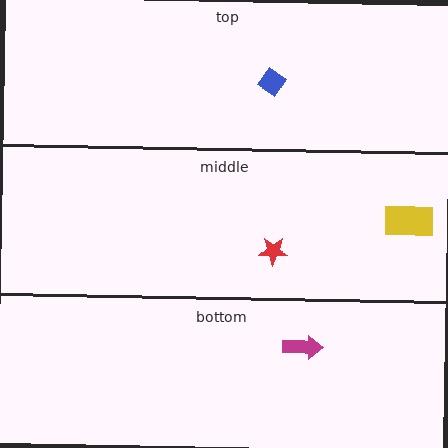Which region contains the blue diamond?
The top region.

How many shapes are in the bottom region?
1.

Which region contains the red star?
The middle region.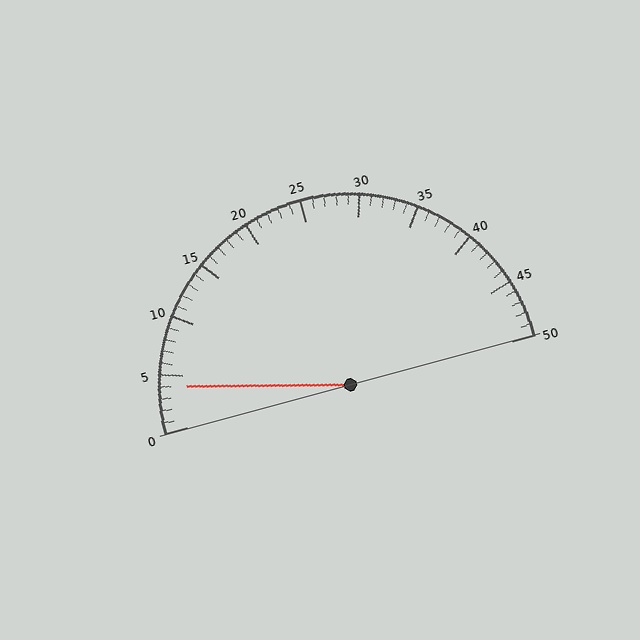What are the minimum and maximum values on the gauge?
The gauge ranges from 0 to 50.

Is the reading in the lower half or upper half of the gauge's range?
The reading is in the lower half of the range (0 to 50).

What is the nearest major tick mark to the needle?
The nearest major tick mark is 5.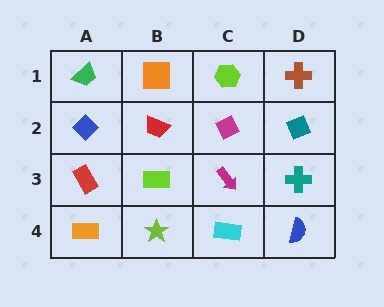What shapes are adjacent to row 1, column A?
A blue diamond (row 2, column A), an orange square (row 1, column B).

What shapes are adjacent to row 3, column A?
A blue diamond (row 2, column A), an orange rectangle (row 4, column A), a lime rectangle (row 3, column B).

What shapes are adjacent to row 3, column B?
A red trapezoid (row 2, column B), a lime star (row 4, column B), a red rectangle (row 3, column A), a magenta arrow (row 3, column C).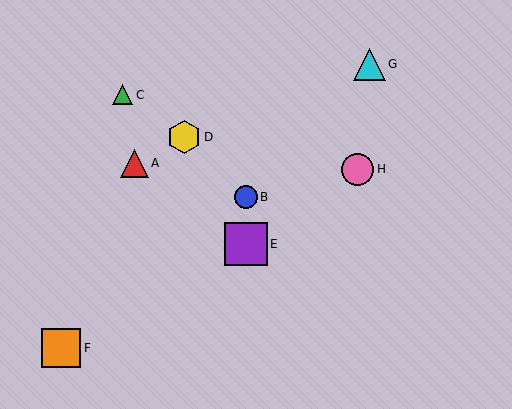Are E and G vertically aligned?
No, E is at x≈246 and G is at x≈370.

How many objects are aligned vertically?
2 objects (B, E) are aligned vertically.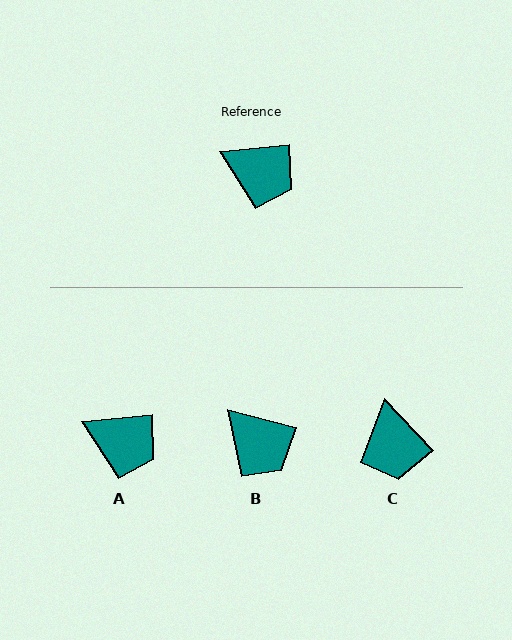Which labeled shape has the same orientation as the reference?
A.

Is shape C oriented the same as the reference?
No, it is off by about 53 degrees.